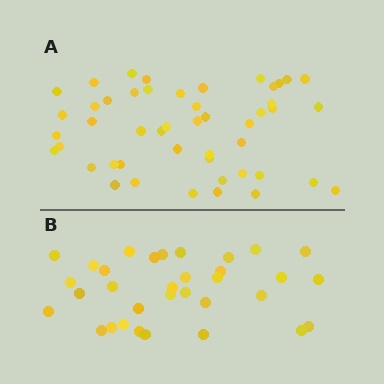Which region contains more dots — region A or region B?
Region A (the top region) has more dots.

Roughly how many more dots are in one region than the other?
Region A has approximately 15 more dots than region B.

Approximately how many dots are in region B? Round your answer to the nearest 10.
About 30 dots. (The exact count is 33, which rounds to 30.)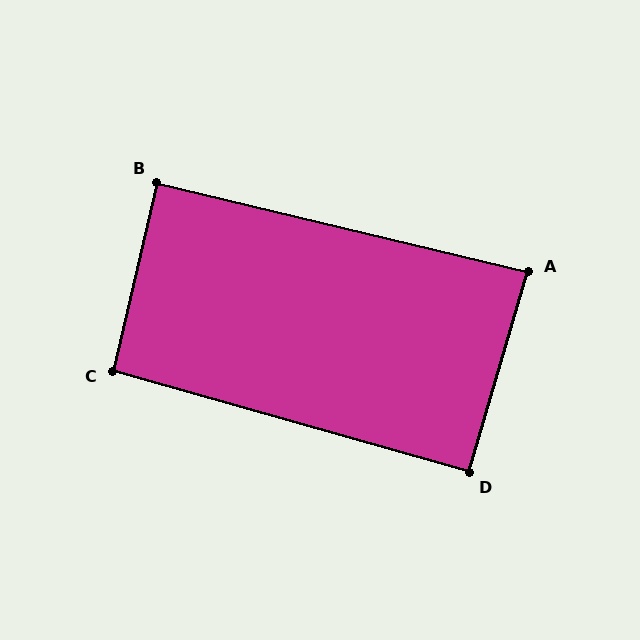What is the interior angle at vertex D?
Approximately 90 degrees (approximately right).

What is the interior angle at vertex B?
Approximately 90 degrees (approximately right).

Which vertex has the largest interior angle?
C, at approximately 93 degrees.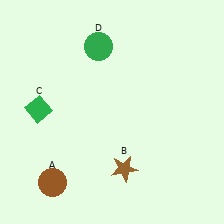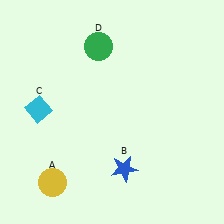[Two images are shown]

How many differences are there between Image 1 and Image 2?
There are 3 differences between the two images.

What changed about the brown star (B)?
In Image 1, B is brown. In Image 2, it changed to blue.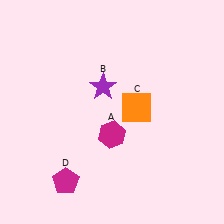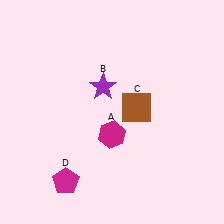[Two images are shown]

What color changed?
The square (C) changed from orange in Image 1 to brown in Image 2.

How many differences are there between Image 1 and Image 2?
There is 1 difference between the two images.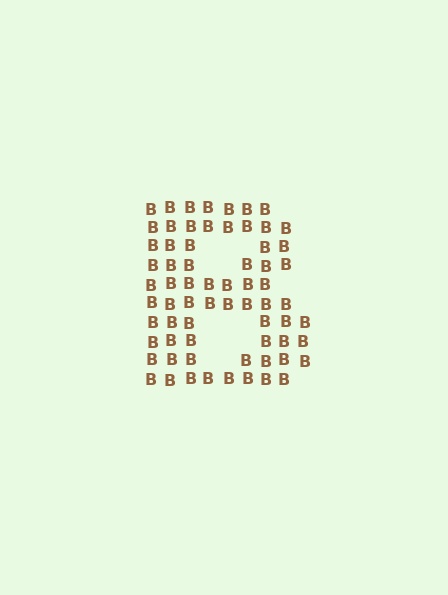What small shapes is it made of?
It is made of small letter B's.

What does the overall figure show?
The overall figure shows the letter B.